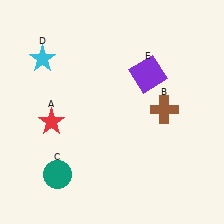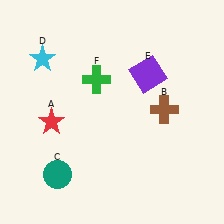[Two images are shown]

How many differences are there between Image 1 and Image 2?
There is 1 difference between the two images.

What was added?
A green cross (F) was added in Image 2.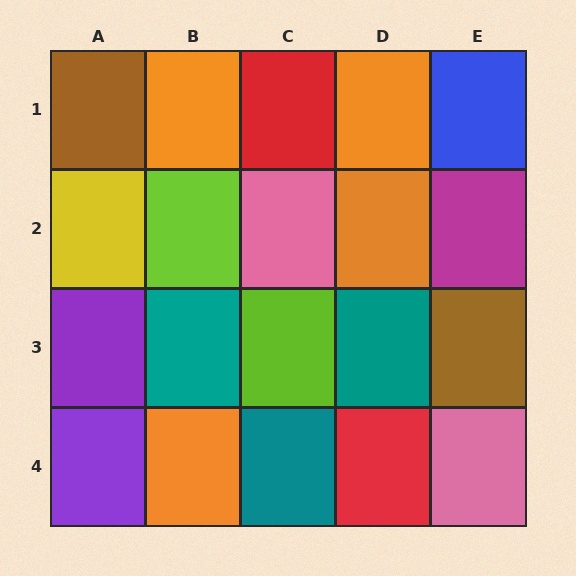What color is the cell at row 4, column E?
Pink.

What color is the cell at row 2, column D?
Orange.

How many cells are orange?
4 cells are orange.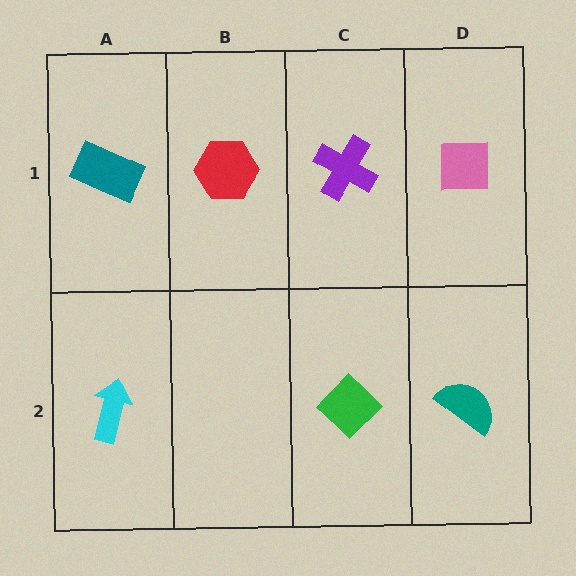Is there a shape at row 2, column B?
No, that cell is empty.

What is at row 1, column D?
A pink square.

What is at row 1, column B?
A red hexagon.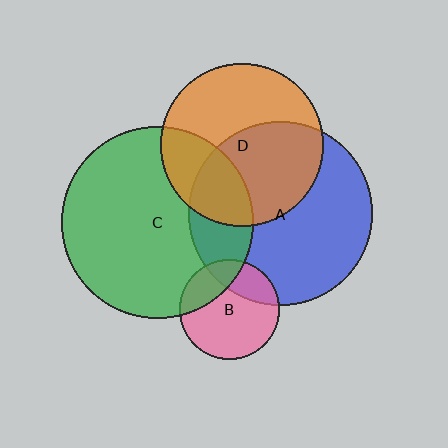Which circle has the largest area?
Circle C (green).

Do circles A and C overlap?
Yes.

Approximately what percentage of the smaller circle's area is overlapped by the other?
Approximately 25%.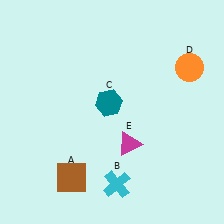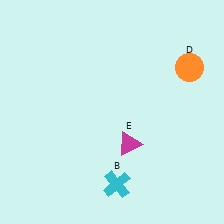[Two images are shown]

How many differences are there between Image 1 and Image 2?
There are 2 differences between the two images.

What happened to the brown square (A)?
The brown square (A) was removed in Image 2. It was in the bottom-left area of Image 1.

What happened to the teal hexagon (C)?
The teal hexagon (C) was removed in Image 2. It was in the top-left area of Image 1.